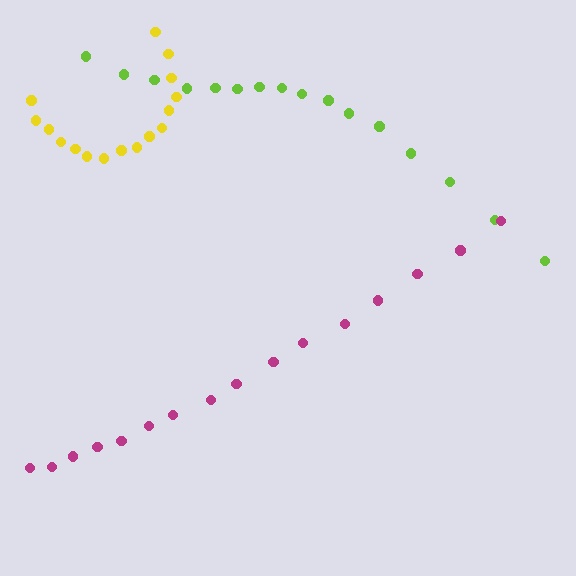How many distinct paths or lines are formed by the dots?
There are 3 distinct paths.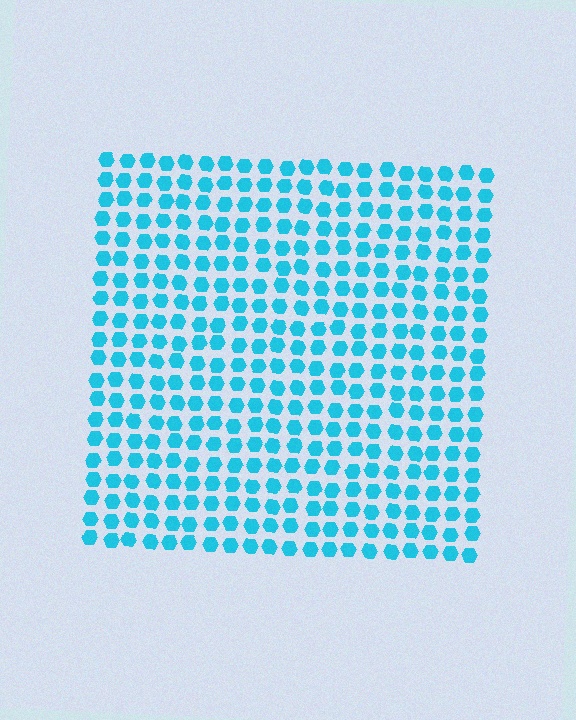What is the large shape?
The large shape is a square.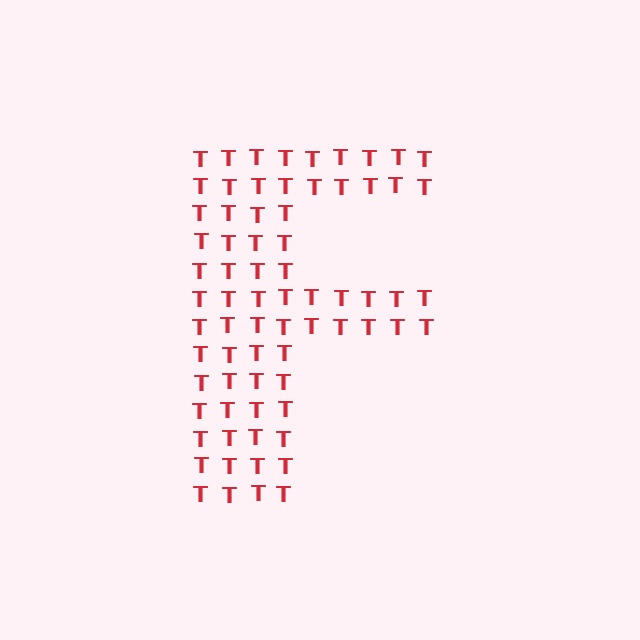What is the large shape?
The large shape is the letter F.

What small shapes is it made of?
It is made of small letter T's.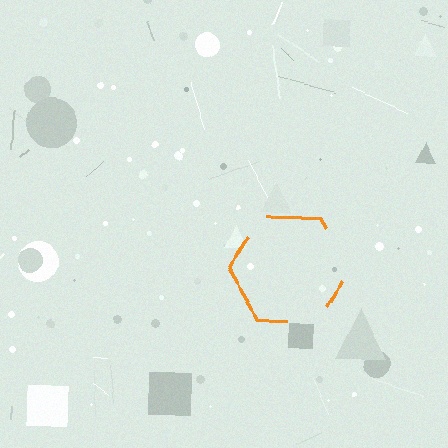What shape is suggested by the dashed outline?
The dashed outline suggests a hexagon.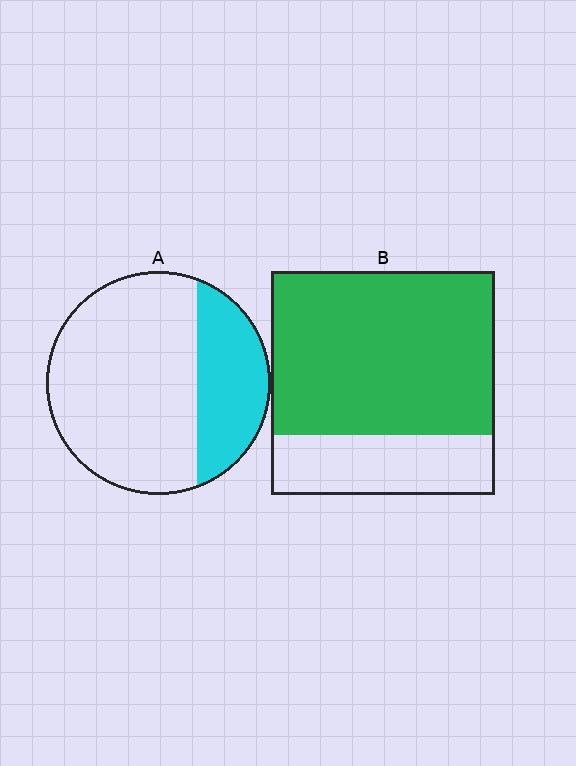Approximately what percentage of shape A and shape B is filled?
A is approximately 30% and B is approximately 75%.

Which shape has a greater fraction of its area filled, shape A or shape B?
Shape B.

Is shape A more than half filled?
No.